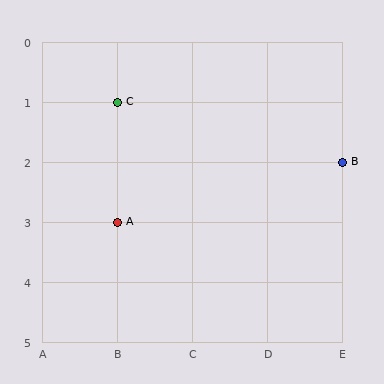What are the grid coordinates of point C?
Point C is at grid coordinates (B, 1).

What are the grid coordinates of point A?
Point A is at grid coordinates (B, 3).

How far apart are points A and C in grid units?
Points A and C are 2 rows apart.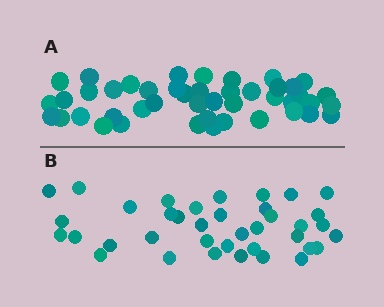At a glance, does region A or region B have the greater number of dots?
Region A (the top region) has more dots.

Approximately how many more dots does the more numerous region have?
Region A has roughly 8 or so more dots than region B.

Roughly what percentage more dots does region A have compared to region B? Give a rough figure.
About 20% more.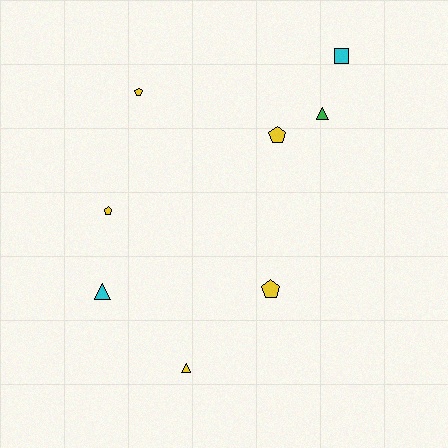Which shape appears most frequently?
Pentagon, with 4 objects.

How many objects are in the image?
There are 8 objects.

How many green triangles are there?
There is 1 green triangle.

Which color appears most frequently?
Yellow, with 5 objects.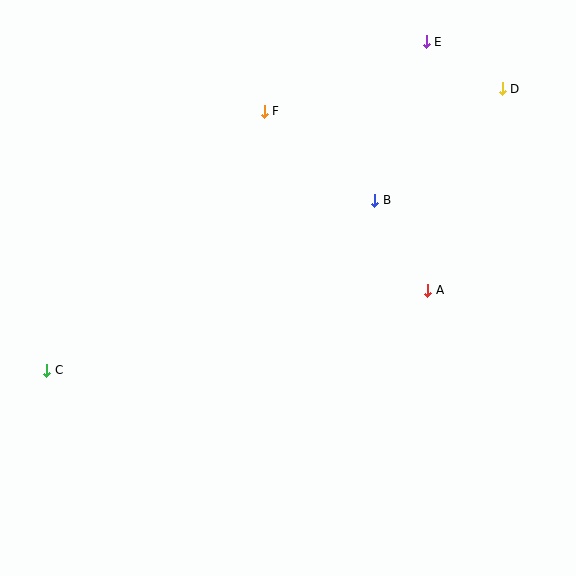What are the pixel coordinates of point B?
Point B is at (375, 200).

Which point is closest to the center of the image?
Point B at (375, 200) is closest to the center.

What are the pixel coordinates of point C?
Point C is at (47, 370).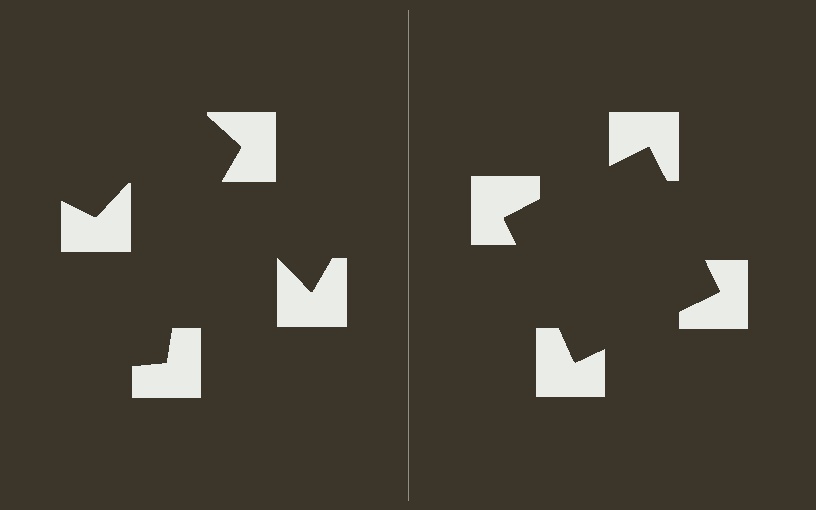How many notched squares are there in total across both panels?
8 — 4 on each side.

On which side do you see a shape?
An illusory square appears on the right side. On the left side the wedge cuts are rotated, so no coherent shape forms.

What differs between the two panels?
The notched squares are positioned identically on both sides; only the wedge orientations differ. On the right they align to a square; on the left they are misaligned.